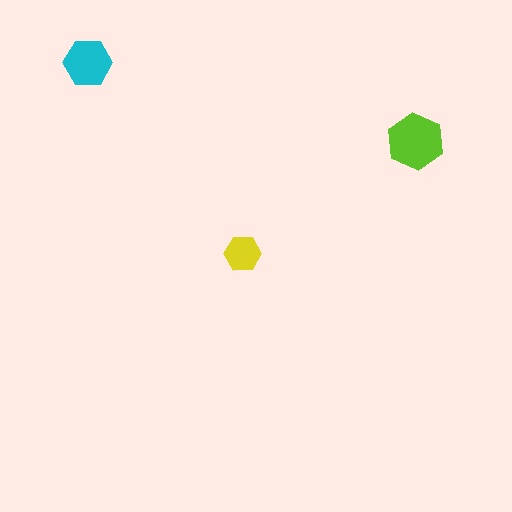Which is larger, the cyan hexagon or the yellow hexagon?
The cyan one.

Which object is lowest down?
The yellow hexagon is bottommost.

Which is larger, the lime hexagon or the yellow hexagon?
The lime one.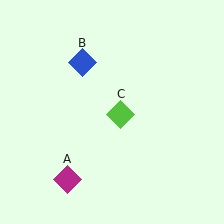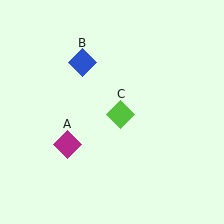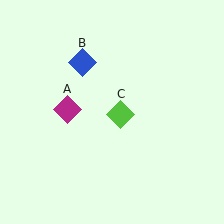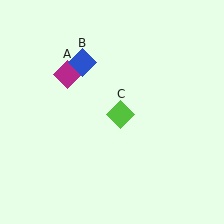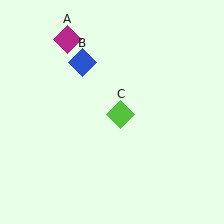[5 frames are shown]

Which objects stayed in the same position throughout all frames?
Blue diamond (object B) and lime diamond (object C) remained stationary.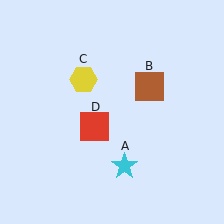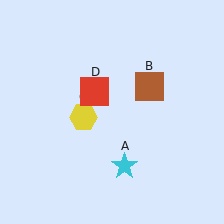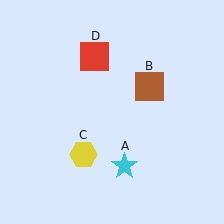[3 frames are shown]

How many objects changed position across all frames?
2 objects changed position: yellow hexagon (object C), red square (object D).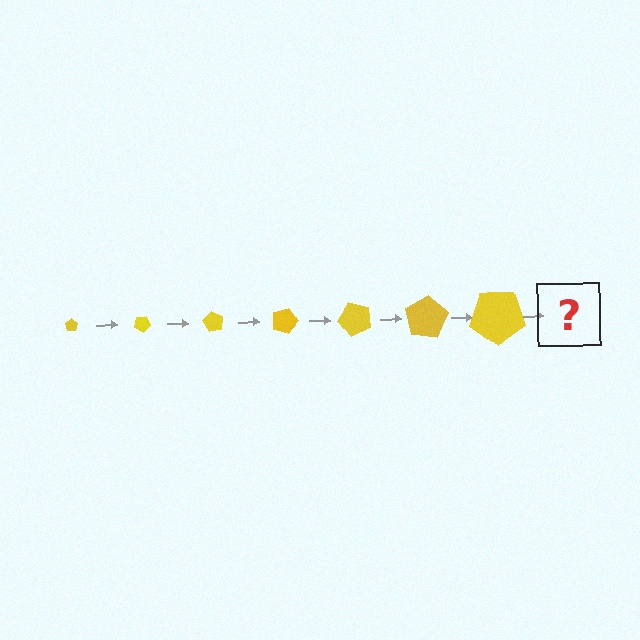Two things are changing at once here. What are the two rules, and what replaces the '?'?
The two rules are that the pentagon grows larger each step and it rotates 30 degrees each step. The '?' should be a pentagon, larger than the previous one and rotated 210 degrees from the start.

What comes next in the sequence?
The next element should be a pentagon, larger than the previous one and rotated 210 degrees from the start.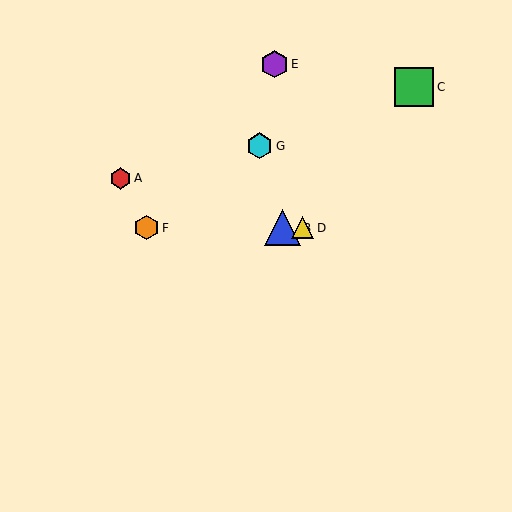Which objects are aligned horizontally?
Objects B, D, F are aligned horizontally.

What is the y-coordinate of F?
Object F is at y≈228.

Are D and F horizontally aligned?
Yes, both are at y≈228.